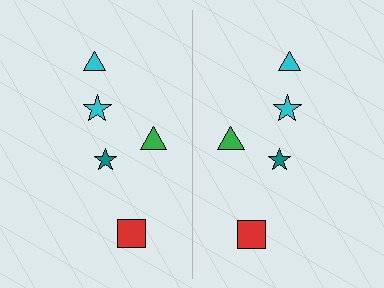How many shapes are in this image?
There are 10 shapes in this image.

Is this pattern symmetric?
Yes, this pattern has bilateral (reflection) symmetry.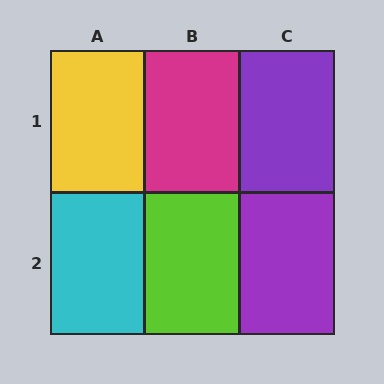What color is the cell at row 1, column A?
Yellow.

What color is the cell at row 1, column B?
Magenta.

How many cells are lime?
1 cell is lime.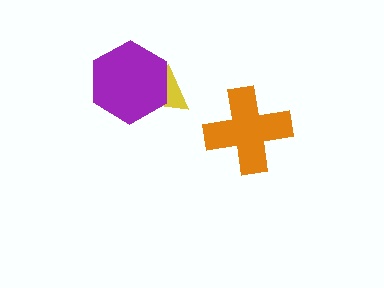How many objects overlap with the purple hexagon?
1 object overlaps with the purple hexagon.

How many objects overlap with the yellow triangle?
1 object overlaps with the yellow triangle.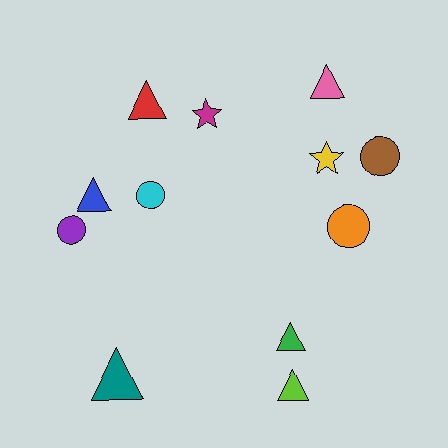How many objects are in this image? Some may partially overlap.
There are 12 objects.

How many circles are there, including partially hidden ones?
There are 4 circles.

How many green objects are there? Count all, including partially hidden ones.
There is 1 green object.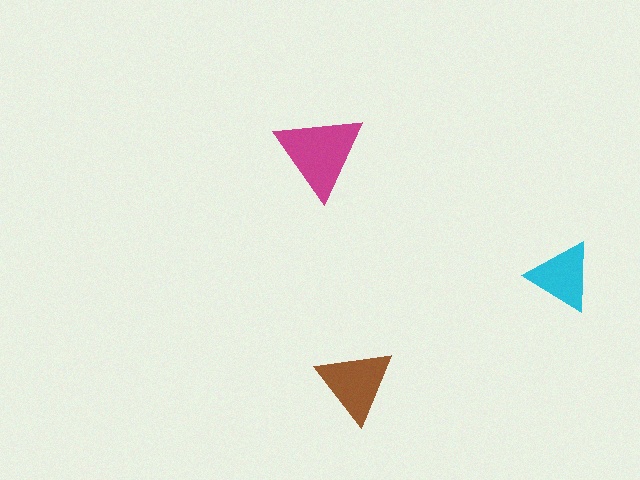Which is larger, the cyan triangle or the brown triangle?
The brown one.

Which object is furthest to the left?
The magenta triangle is leftmost.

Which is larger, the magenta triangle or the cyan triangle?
The magenta one.